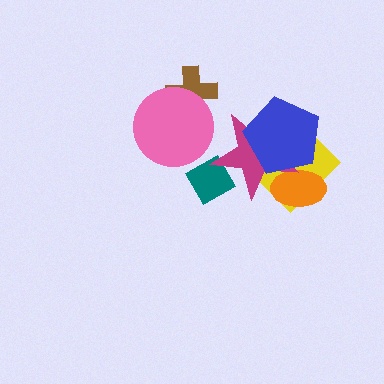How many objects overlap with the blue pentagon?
3 objects overlap with the blue pentagon.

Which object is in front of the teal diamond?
The magenta star is in front of the teal diamond.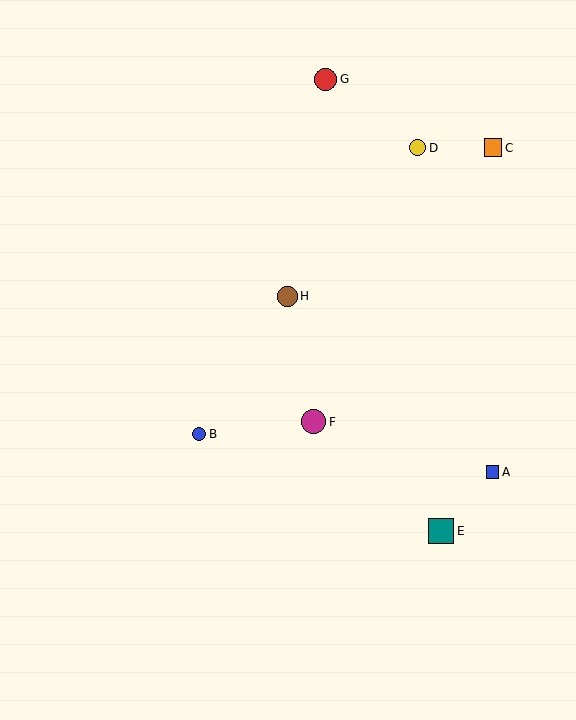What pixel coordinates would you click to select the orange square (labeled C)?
Click at (493, 148) to select the orange square C.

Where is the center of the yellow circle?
The center of the yellow circle is at (418, 148).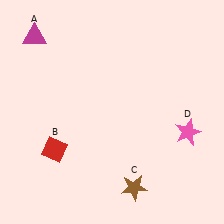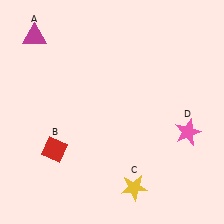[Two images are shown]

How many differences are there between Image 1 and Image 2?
There is 1 difference between the two images.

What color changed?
The star (C) changed from brown in Image 1 to yellow in Image 2.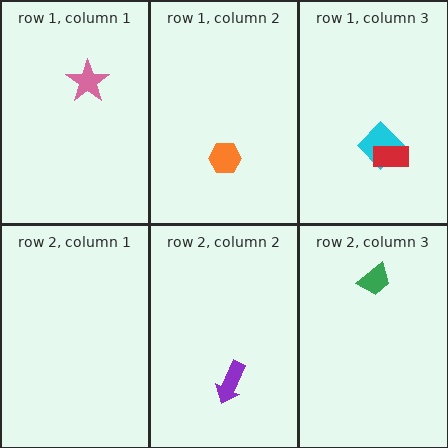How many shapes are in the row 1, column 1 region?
1.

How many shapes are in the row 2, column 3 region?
1.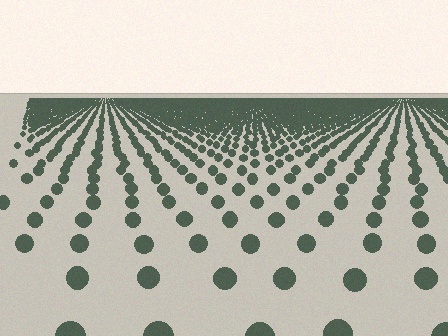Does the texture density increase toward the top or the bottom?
Density increases toward the top.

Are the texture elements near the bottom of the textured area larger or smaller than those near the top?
Larger. Near the bottom, elements are closer to the viewer and appear at a bigger on-screen size.